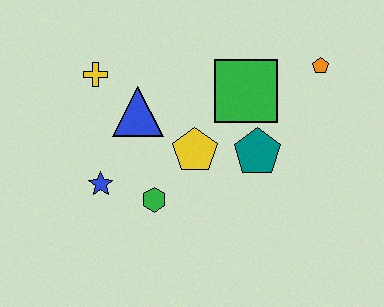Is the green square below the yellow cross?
Yes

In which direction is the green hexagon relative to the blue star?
The green hexagon is to the right of the blue star.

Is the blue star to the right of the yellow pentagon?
No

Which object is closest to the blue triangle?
The yellow cross is closest to the blue triangle.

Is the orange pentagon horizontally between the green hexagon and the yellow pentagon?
No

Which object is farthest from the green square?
The blue star is farthest from the green square.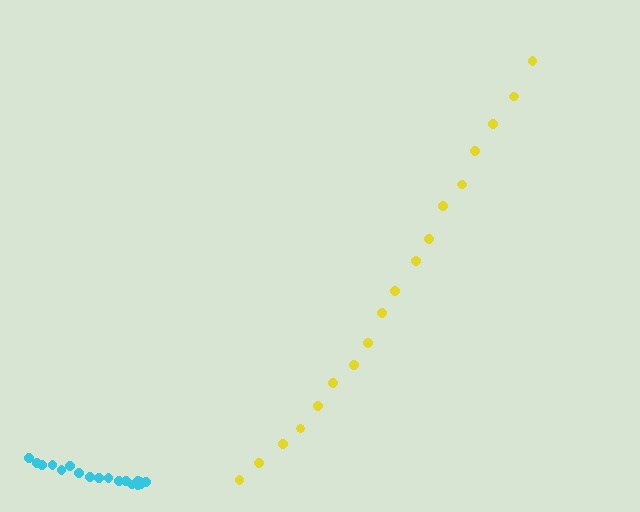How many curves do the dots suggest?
There are 2 distinct paths.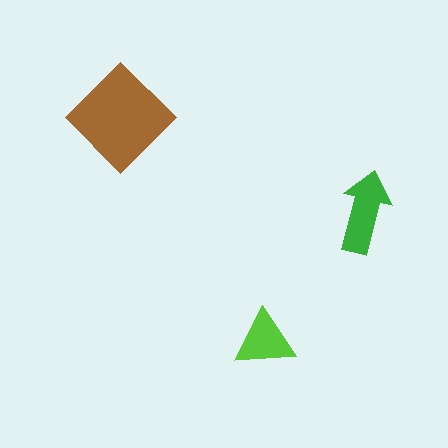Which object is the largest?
The brown diamond.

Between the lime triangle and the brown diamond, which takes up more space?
The brown diamond.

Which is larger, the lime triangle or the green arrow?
The green arrow.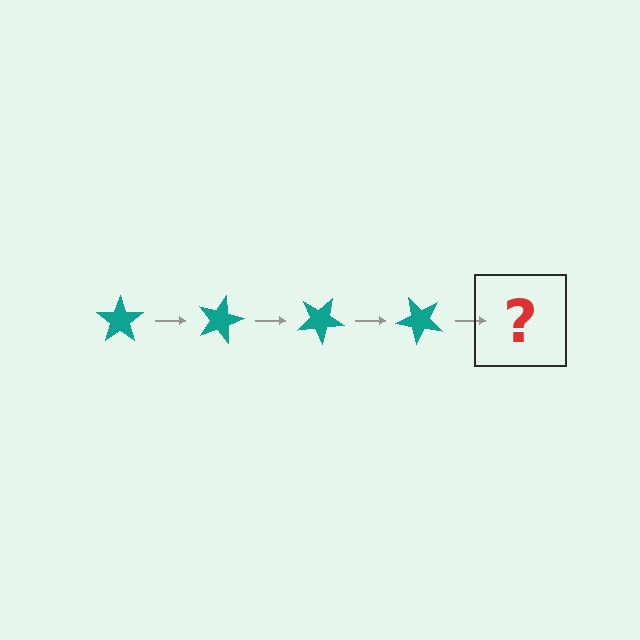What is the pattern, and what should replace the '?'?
The pattern is that the star rotates 15 degrees each step. The '?' should be a teal star rotated 60 degrees.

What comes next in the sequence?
The next element should be a teal star rotated 60 degrees.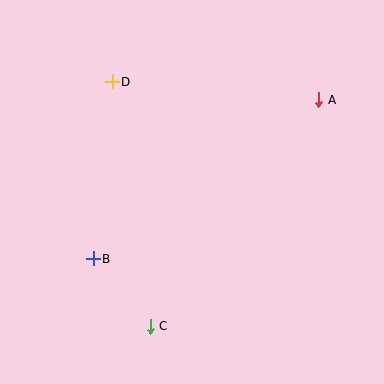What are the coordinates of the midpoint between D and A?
The midpoint between D and A is at (216, 91).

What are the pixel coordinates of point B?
Point B is at (93, 259).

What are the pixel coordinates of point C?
Point C is at (150, 326).